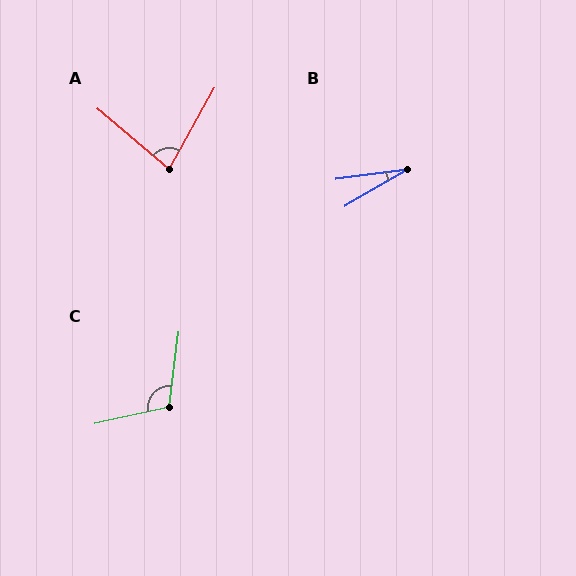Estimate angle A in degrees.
Approximately 79 degrees.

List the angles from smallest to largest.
B (23°), A (79°), C (110°).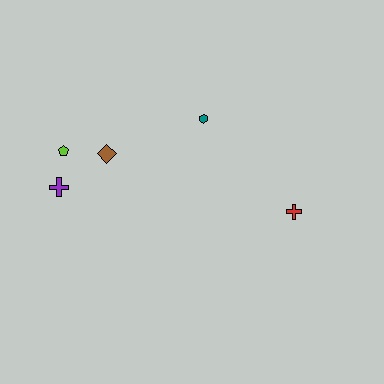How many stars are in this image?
There are no stars.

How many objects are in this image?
There are 5 objects.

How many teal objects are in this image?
There is 1 teal object.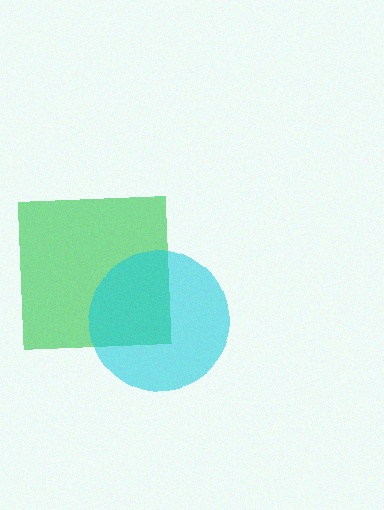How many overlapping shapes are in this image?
There are 2 overlapping shapes in the image.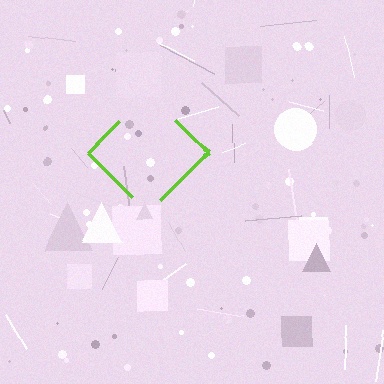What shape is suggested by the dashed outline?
The dashed outline suggests a diamond.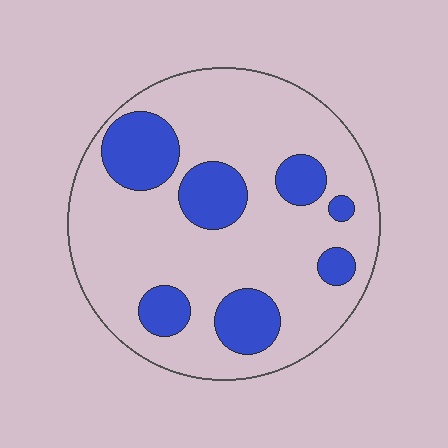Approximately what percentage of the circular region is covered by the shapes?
Approximately 25%.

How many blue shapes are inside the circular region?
7.